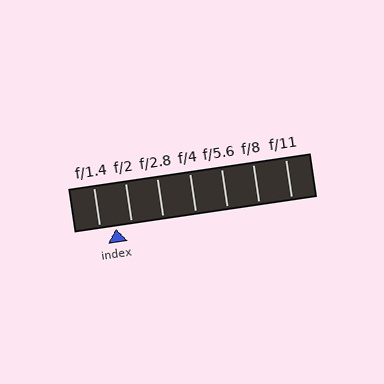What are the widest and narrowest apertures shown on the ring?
The widest aperture shown is f/1.4 and the narrowest is f/11.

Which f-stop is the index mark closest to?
The index mark is closest to f/1.4.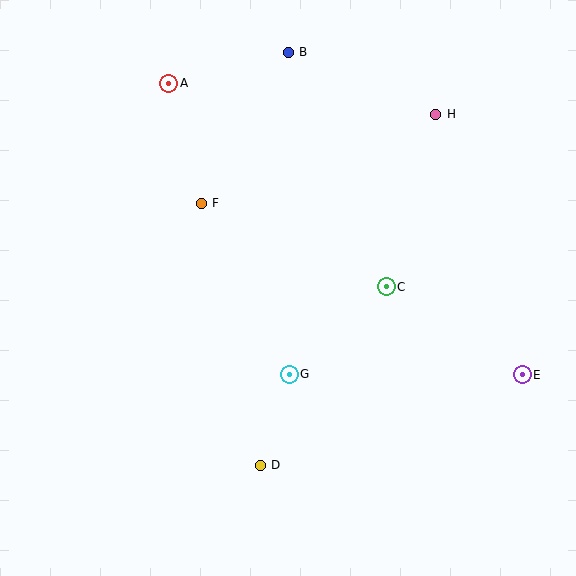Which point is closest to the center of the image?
Point G at (289, 374) is closest to the center.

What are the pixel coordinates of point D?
Point D is at (260, 465).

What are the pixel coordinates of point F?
Point F is at (201, 203).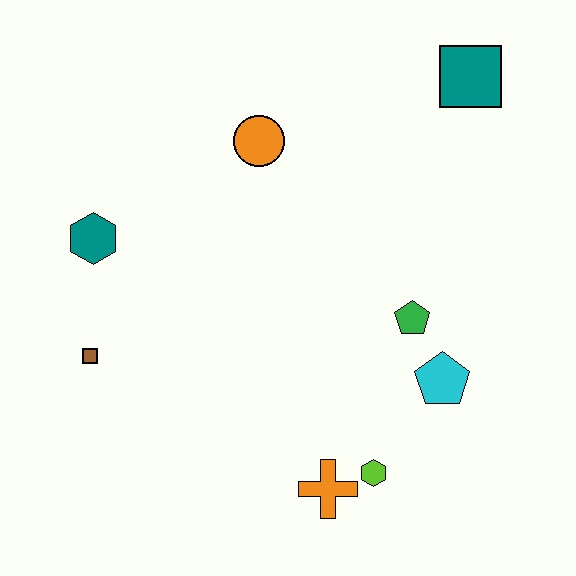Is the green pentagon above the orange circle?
No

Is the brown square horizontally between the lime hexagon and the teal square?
No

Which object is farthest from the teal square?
The brown square is farthest from the teal square.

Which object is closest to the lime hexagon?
The orange cross is closest to the lime hexagon.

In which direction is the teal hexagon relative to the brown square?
The teal hexagon is above the brown square.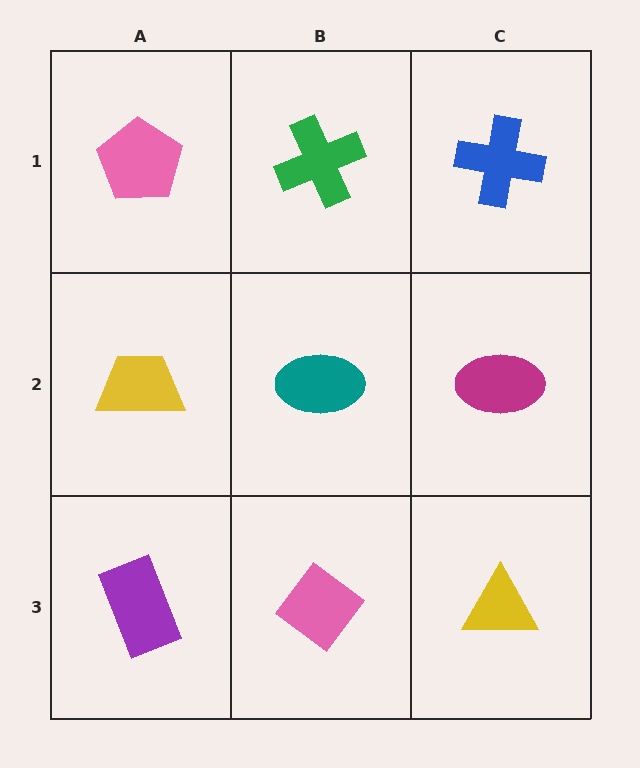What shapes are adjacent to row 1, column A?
A yellow trapezoid (row 2, column A), a green cross (row 1, column B).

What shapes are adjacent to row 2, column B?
A green cross (row 1, column B), a pink diamond (row 3, column B), a yellow trapezoid (row 2, column A), a magenta ellipse (row 2, column C).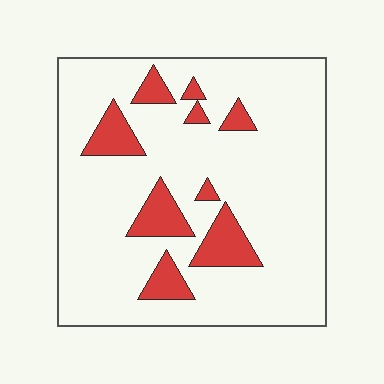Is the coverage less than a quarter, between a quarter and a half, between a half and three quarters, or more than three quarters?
Less than a quarter.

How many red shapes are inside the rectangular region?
9.